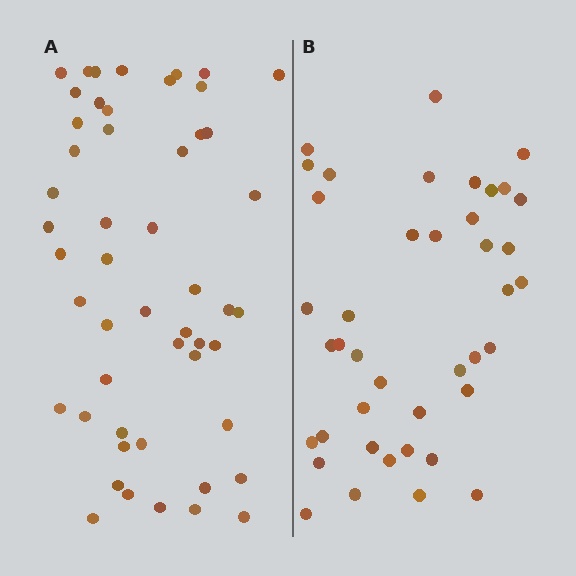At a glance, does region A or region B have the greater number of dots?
Region A (the left region) has more dots.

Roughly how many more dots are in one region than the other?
Region A has roughly 10 or so more dots than region B.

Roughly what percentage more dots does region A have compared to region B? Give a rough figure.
About 25% more.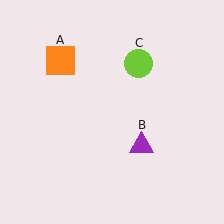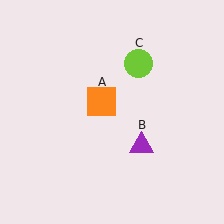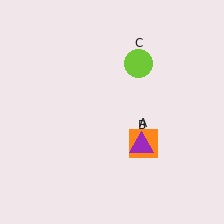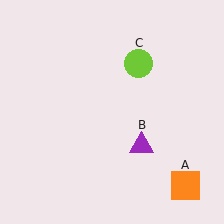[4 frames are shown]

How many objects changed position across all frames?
1 object changed position: orange square (object A).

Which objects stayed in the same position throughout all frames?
Purple triangle (object B) and lime circle (object C) remained stationary.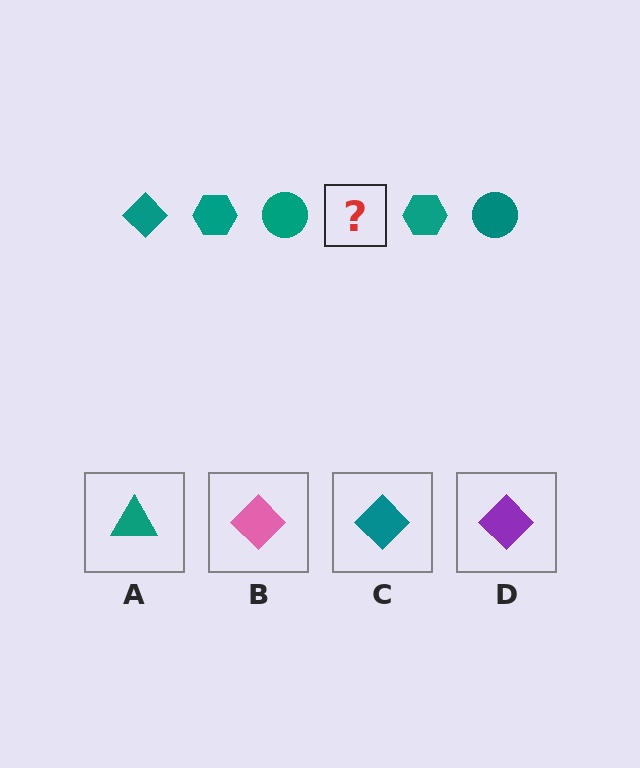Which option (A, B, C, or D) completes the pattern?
C.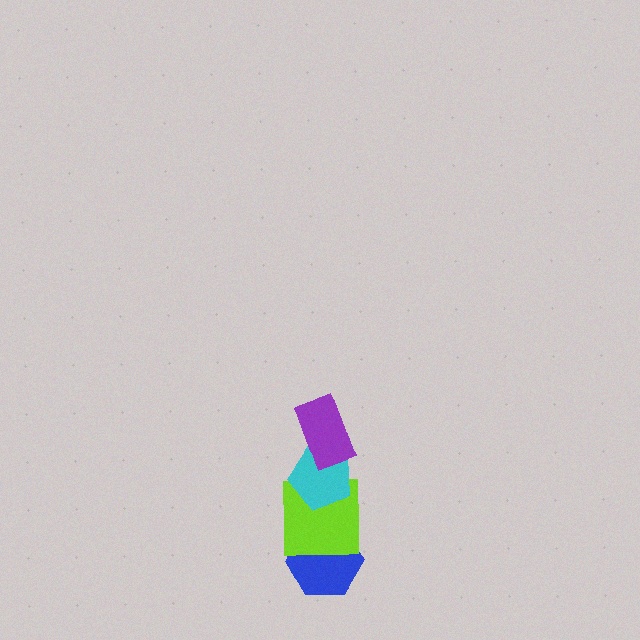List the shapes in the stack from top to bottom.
From top to bottom: the purple rectangle, the cyan pentagon, the lime square, the blue hexagon.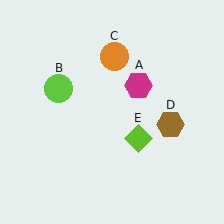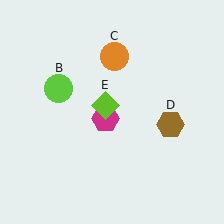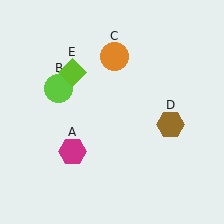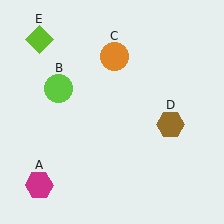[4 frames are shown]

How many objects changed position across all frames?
2 objects changed position: magenta hexagon (object A), lime diamond (object E).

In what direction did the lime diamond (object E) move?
The lime diamond (object E) moved up and to the left.